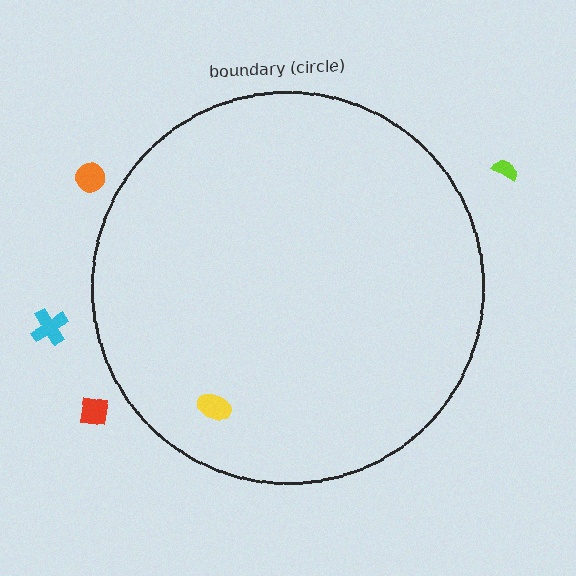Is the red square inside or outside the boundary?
Outside.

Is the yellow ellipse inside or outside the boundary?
Inside.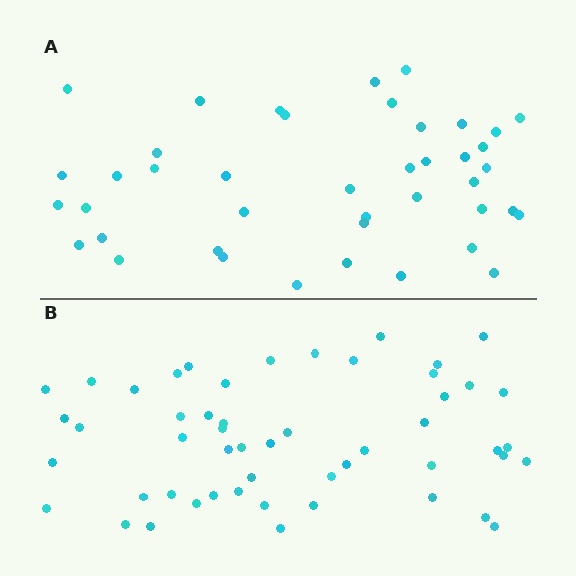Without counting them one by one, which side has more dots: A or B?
Region B (the bottom region) has more dots.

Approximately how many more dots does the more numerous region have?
Region B has roughly 10 or so more dots than region A.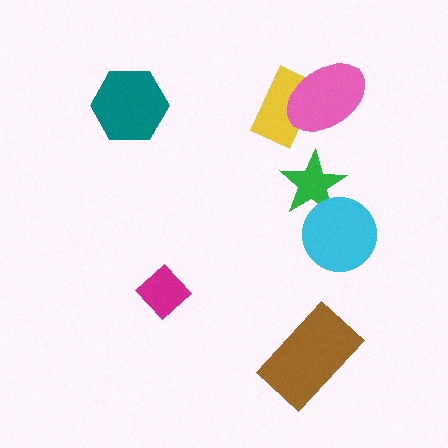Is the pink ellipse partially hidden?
No, no other shape covers it.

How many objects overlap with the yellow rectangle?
1 object overlaps with the yellow rectangle.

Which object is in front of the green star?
The cyan circle is in front of the green star.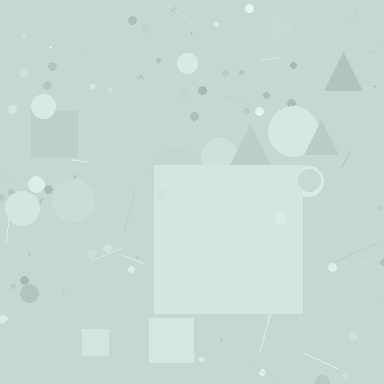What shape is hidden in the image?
A square is hidden in the image.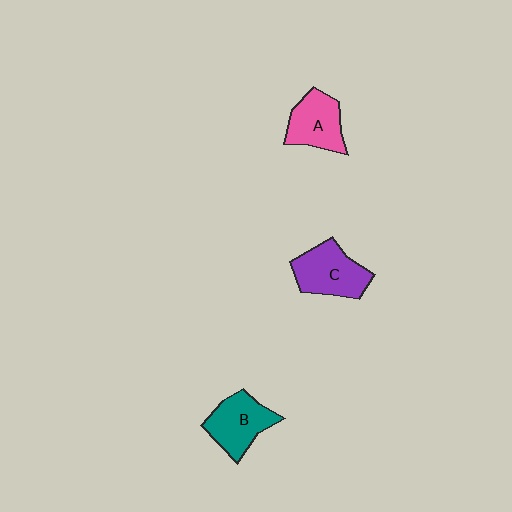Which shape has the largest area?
Shape C (purple).